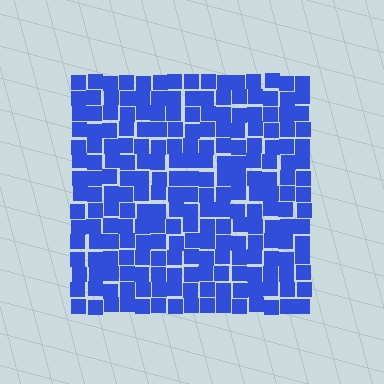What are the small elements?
The small elements are squares.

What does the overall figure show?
The overall figure shows a square.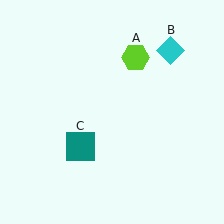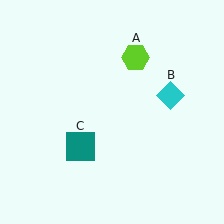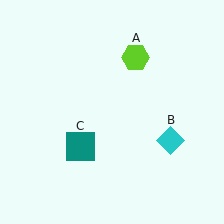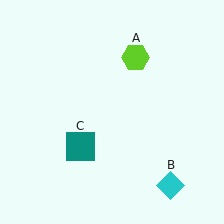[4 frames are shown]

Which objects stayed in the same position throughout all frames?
Lime hexagon (object A) and teal square (object C) remained stationary.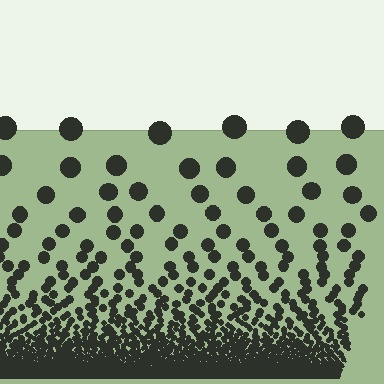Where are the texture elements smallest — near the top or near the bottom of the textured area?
Near the bottom.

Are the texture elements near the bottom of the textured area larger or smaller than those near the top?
Smaller. The gradient is inverted — elements near the bottom are smaller and denser.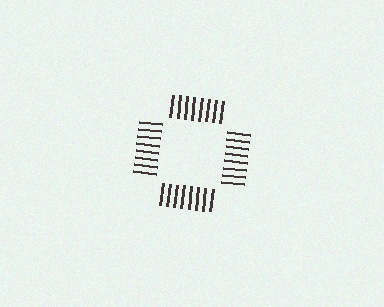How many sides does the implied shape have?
4 sides — the line-ends trace a square.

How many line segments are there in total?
32 — 8 along each of the 4 edges.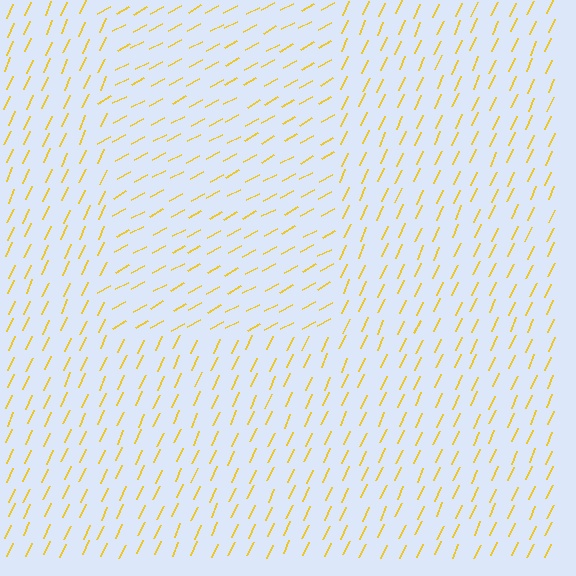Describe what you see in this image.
The image is filled with small yellow line segments. A rectangle region in the image has lines oriented differently from the surrounding lines, creating a visible texture boundary.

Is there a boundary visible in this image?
Yes, there is a texture boundary formed by a change in line orientation.